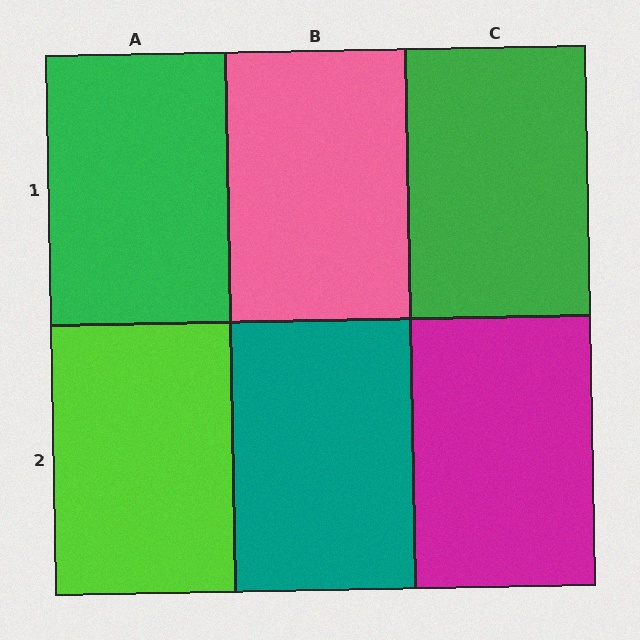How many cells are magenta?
1 cell is magenta.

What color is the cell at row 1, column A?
Green.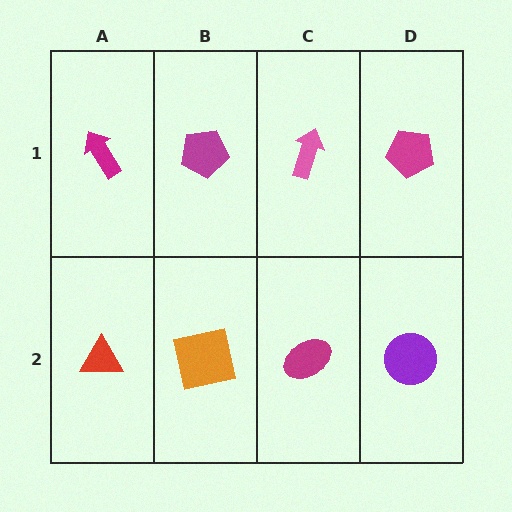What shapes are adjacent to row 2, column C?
A pink arrow (row 1, column C), an orange square (row 2, column B), a purple circle (row 2, column D).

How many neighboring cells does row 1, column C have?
3.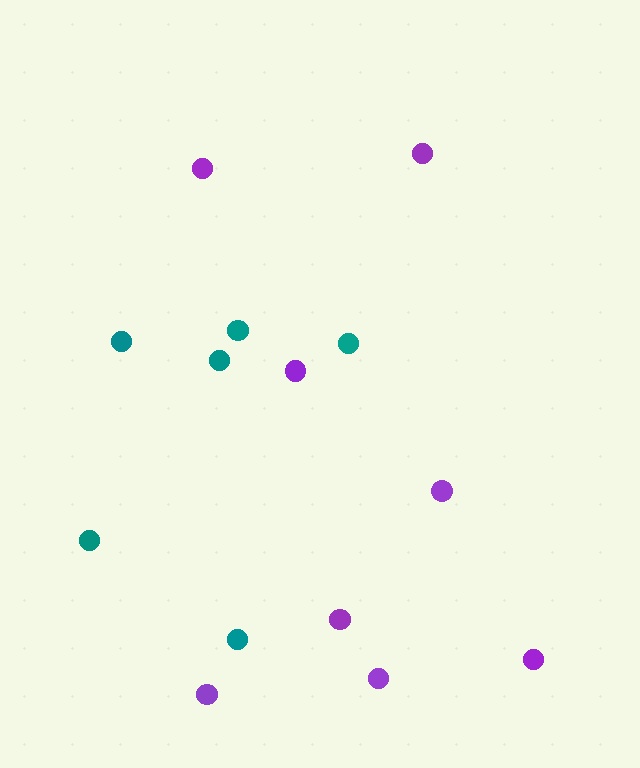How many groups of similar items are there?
There are 2 groups: one group of purple circles (8) and one group of teal circles (6).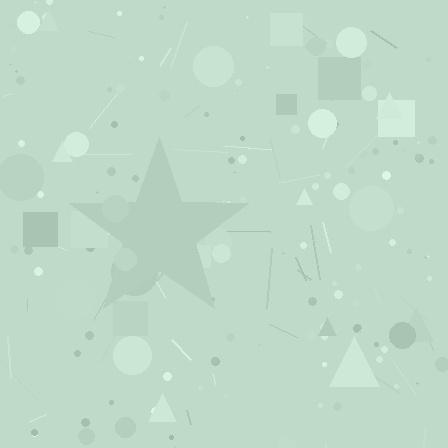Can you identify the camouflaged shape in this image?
The camouflaged shape is a star.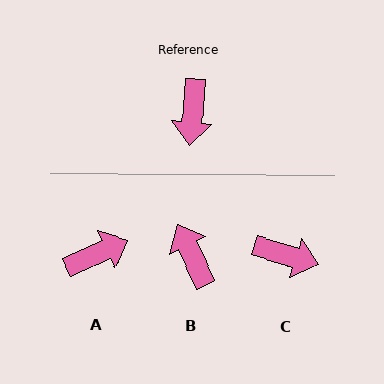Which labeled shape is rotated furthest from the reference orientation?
B, about 149 degrees away.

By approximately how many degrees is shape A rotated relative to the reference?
Approximately 120 degrees counter-clockwise.